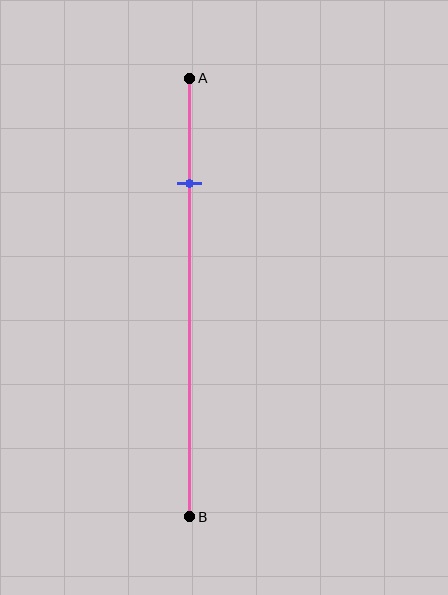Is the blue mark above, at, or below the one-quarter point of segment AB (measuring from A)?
The blue mark is approximately at the one-quarter point of segment AB.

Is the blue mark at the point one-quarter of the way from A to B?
Yes, the mark is approximately at the one-quarter point.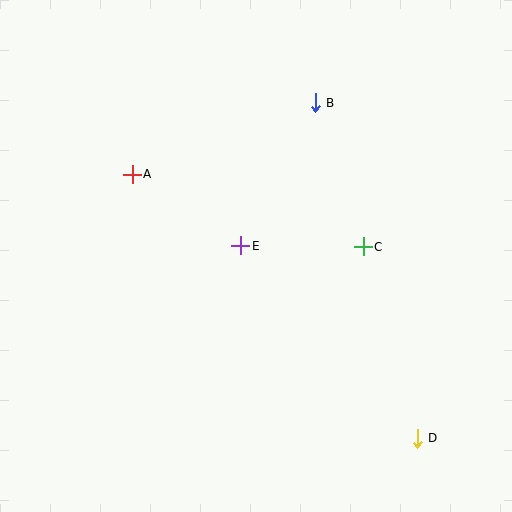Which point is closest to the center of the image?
Point E at (241, 246) is closest to the center.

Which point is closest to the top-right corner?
Point B is closest to the top-right corner.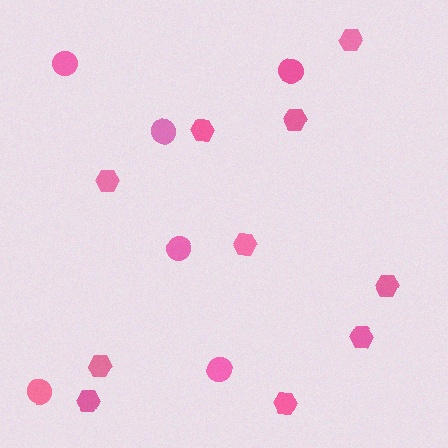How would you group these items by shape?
There are 2 groups: one group of circles (6) and one group of hexagons (10).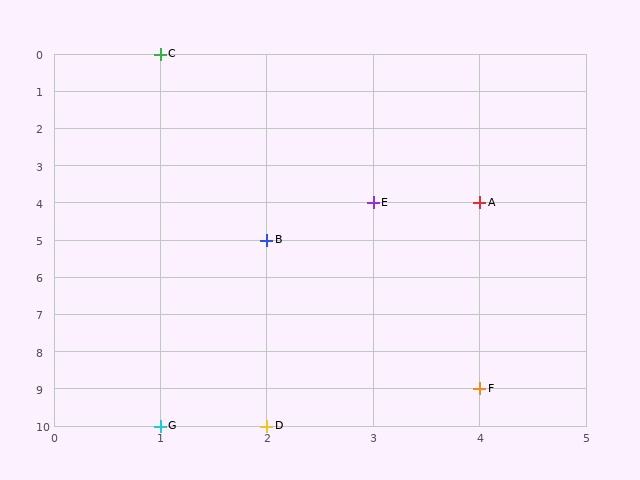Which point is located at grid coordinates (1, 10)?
Point G is at (1, 10).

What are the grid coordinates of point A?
Point A is at grid coordinates (4, 4).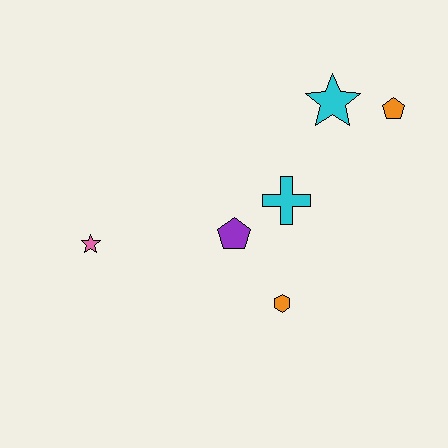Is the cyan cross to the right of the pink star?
Yes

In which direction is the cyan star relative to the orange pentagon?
The cyan star is to the left of the orange pentagon.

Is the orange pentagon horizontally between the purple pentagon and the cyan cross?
No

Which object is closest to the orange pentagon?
The cyan star is closest to the orange pentagon.